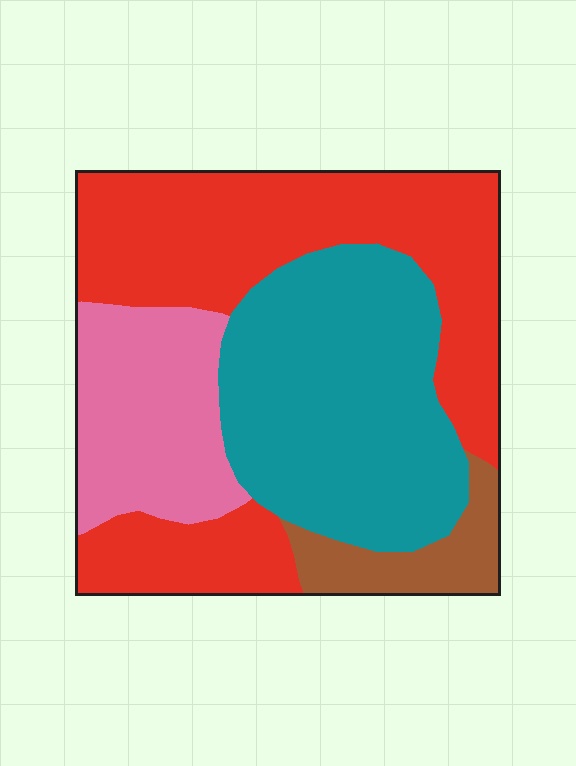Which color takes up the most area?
Red, at roughly 40%.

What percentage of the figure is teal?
Teal takes up about one third (1/3) of the figure.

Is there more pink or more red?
Red.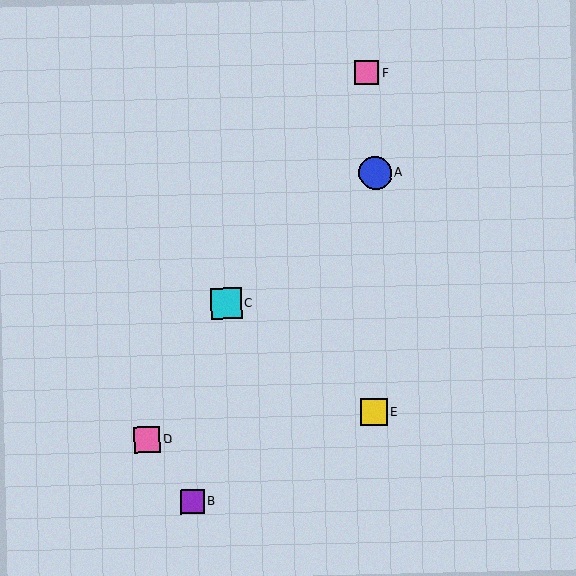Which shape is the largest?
The blue circle (labeled A) is the largest.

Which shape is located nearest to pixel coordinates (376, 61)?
The pink square (labeled F) at (367, 73) is nearest to that location.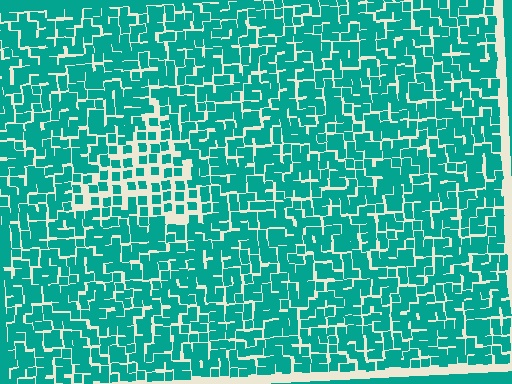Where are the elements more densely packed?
The elements are more densely packed outside the triangle boundary.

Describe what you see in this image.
The image contains small teal elements arranged at two different densities. A triangle-shaped region is visible where the elements are less densely packed than the surrounding area.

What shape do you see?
I see a triangle.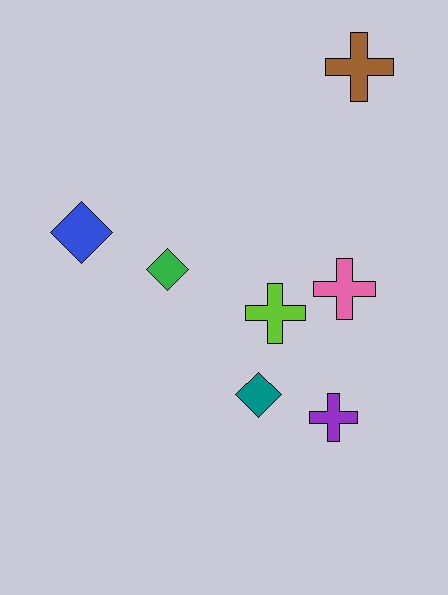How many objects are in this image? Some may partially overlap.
There are 7 objects.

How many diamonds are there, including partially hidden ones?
There are 3 diamonds.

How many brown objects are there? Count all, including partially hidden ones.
There is 1 brown object.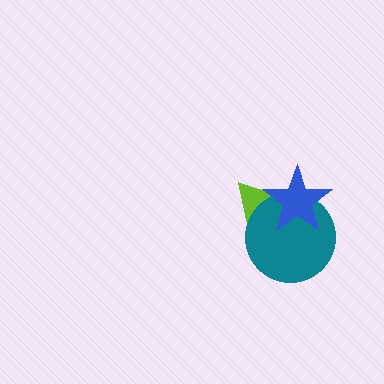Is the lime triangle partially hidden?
Yes, it is partially covered by another shape.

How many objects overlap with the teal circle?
2 objects overlap with the teal circle.